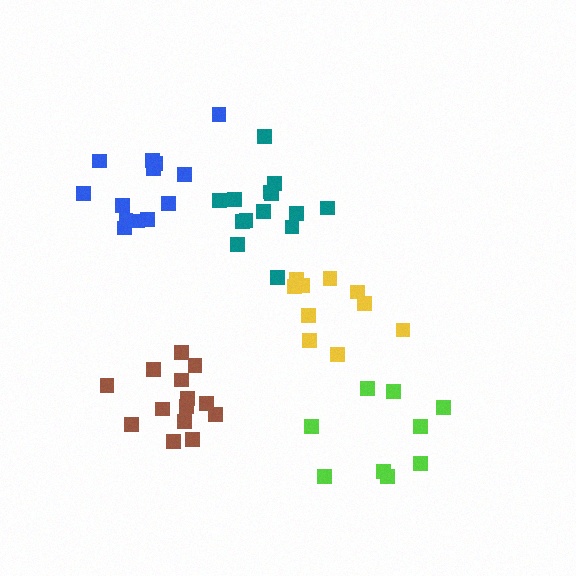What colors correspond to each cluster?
The clusters are colored: yellow, teal, blue, lime, brown.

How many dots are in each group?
Group 1: 10 dots, Group 2: 14 dots, Group 3: 13 dots, Group 4: 9 dots, Group 5: 14 dots (60 total).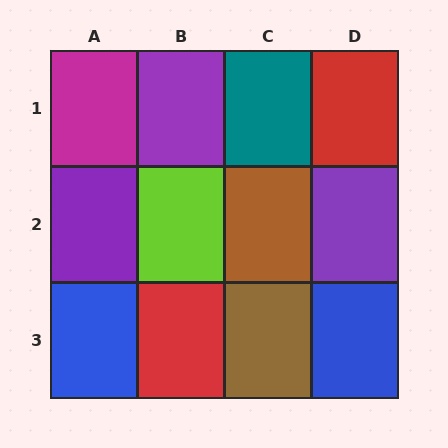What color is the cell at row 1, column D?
Red.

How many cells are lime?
1 cell is lime.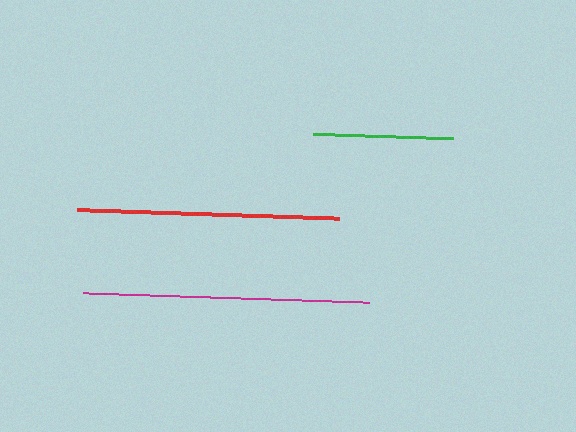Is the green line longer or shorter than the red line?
The red line is longer than the green line.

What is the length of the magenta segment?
The magenta segment is approximately 286 pixels long.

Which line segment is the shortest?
The green line is the shortest at approximately 141 pixels.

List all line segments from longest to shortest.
From longest to shortest: magenta, red, green.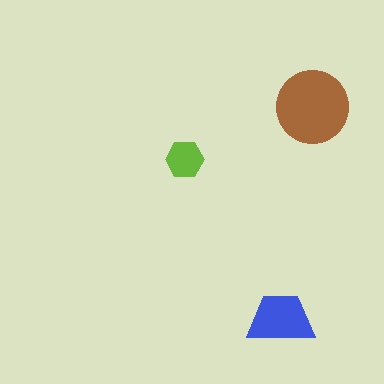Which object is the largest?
The brown circle.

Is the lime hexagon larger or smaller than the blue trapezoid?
Smaller.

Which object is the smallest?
The lime hexagon.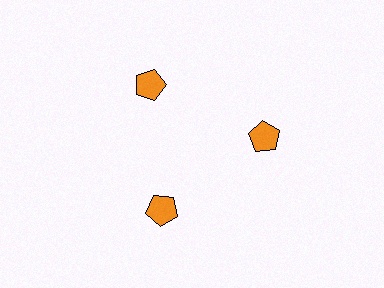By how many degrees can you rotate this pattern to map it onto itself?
The pattern maps onto itself every 120 degrees of rotation.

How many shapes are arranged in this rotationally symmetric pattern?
There are 3 shapes, arranged in 3 groups of 1.